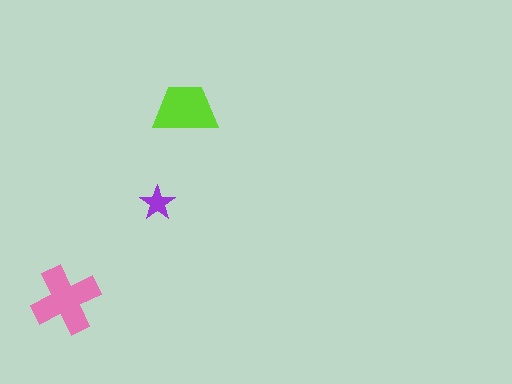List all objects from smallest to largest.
The purple star, the lime trapezoid, the pink cross.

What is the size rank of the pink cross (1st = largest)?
1st.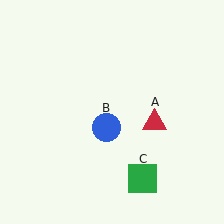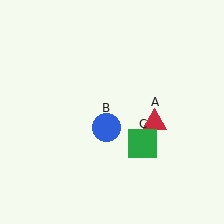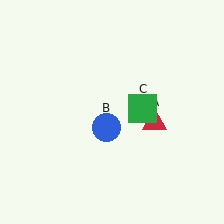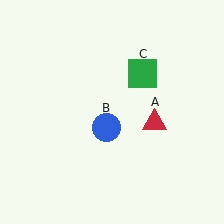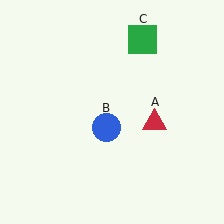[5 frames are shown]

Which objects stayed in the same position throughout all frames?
Red triangle (object A) and blue circle (object B) remained stationary.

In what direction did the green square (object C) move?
The green square (object C) moved up.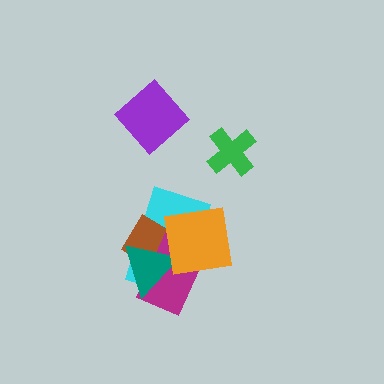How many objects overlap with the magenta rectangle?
4 objects overlap with the magenta rectangle.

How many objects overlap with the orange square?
4 objects overlap with the orange square.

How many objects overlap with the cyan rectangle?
4 objects overlap with the cyan rectangle.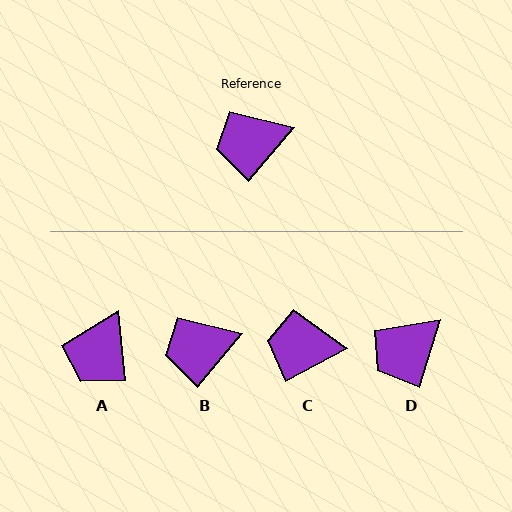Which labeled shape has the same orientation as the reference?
B.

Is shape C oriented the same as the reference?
No, it is off by about 22 degrees.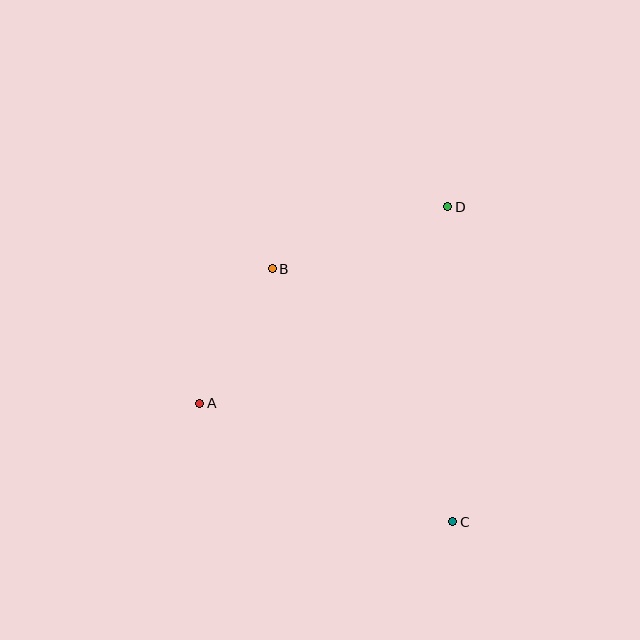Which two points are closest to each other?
Points A and B are closest to each other.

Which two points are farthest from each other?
Points A and D are farthest from each other.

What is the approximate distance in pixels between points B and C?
The distance between B and C is approximately 310 pixels.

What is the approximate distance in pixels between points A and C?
The distance between A and C is approximately 279 pixels.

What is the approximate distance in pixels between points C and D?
The distance between C and D is approximately 315 pixels.